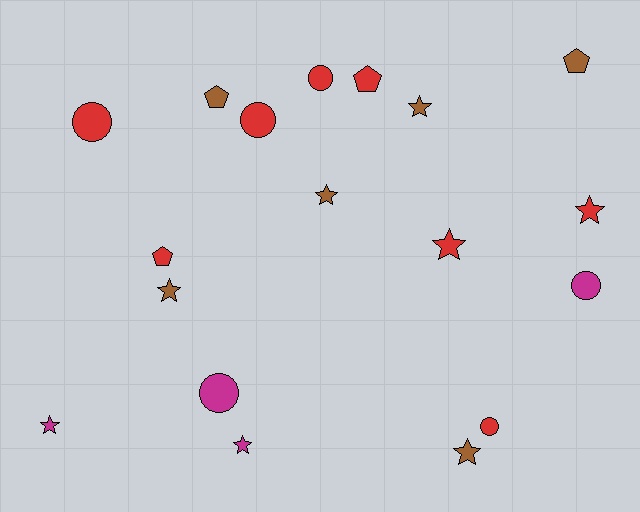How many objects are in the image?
There are 18 objects.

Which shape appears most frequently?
Star, with 8 objects.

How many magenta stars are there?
There are 2 magenta stars.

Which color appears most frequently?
Red, with 8 objects.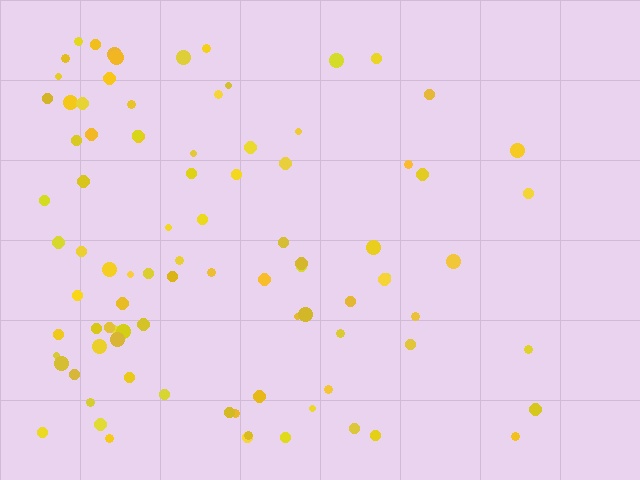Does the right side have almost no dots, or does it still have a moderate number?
Still a moderate number, just noticeably fewer than the left.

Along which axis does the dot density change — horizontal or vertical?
Horizontal.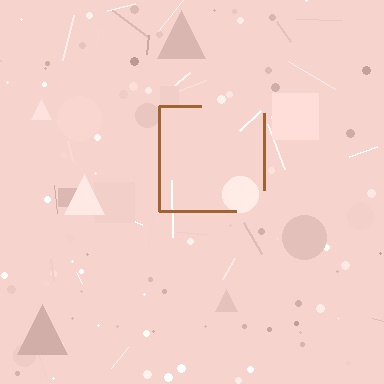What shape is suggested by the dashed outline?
The dashed outline suggests a square.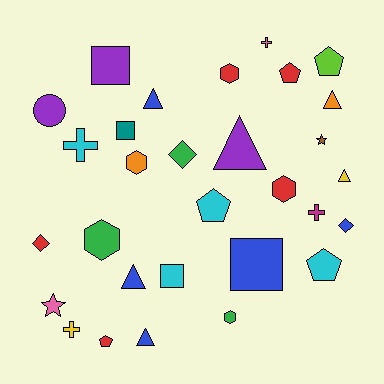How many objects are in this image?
There are 30 objects.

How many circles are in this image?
There is 1 circle.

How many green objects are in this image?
There are 3 green objects.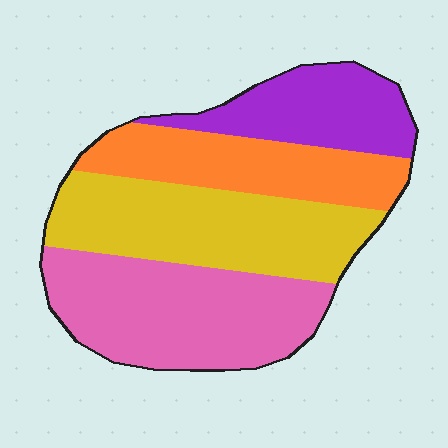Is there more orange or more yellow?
Yellow.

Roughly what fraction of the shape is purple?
Purple covers roughly 20% of the shape.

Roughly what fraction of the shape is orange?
Orange takes up between a sixth and a third of the shape.